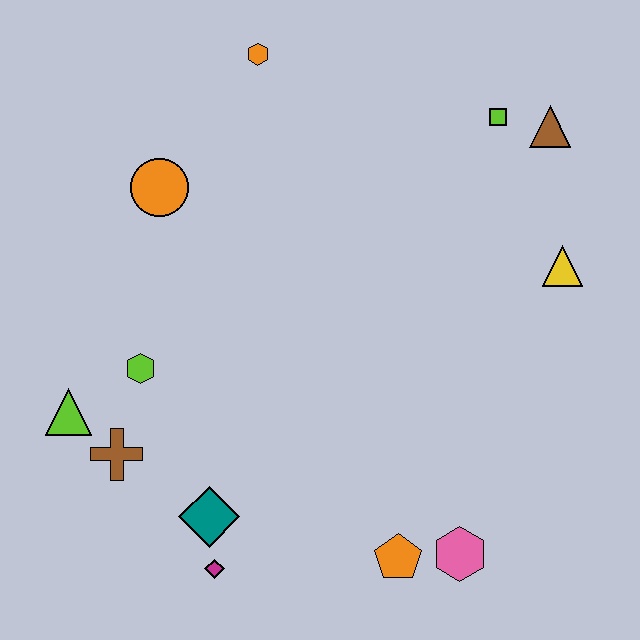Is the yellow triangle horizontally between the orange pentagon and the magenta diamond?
No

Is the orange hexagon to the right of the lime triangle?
Yes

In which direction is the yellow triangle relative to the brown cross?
The yellow triangle is to the right of the brown cross.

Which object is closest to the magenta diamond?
The teal diamond is closest to the magenta diamond.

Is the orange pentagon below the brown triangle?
Yes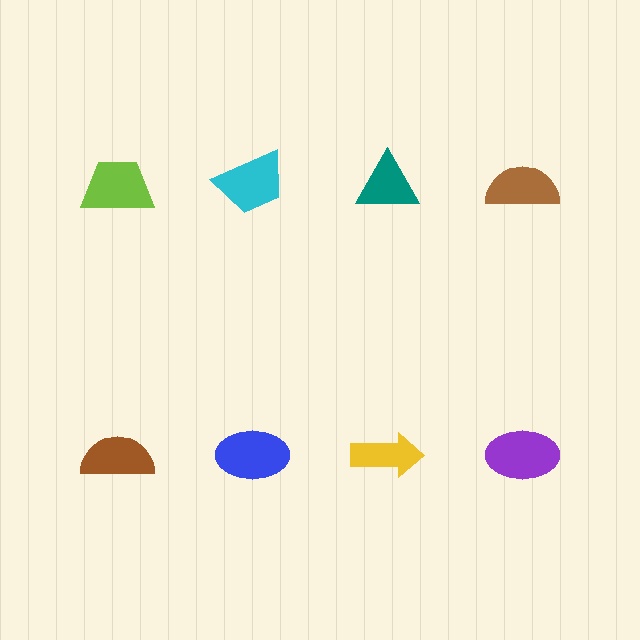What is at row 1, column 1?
A lime trapezoid.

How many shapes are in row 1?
4 shapes.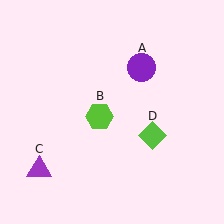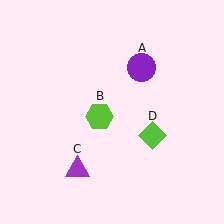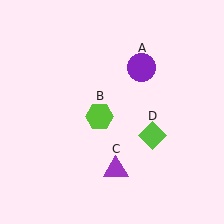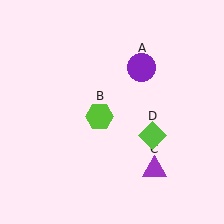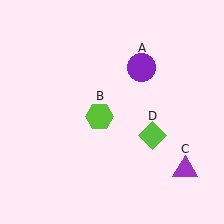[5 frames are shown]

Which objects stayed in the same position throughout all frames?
Purple circle (object A) and lime hexagon (object B) and lime diamond (object D) remained stationary.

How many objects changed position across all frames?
1 object changed position: purple triangle (object C).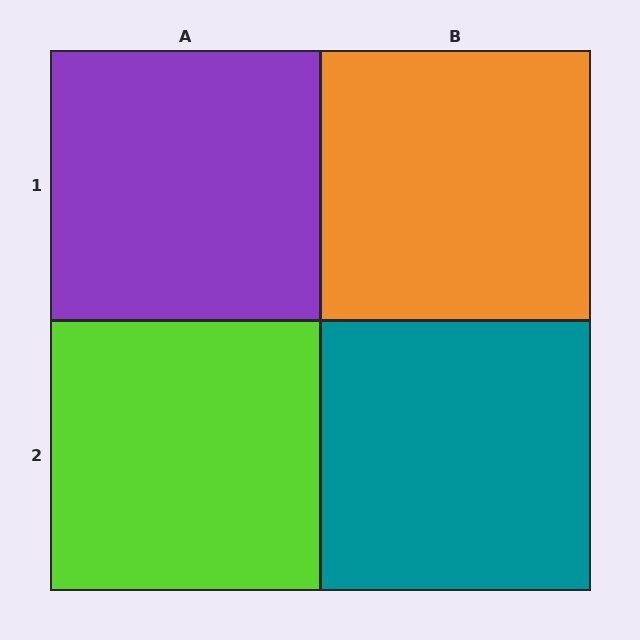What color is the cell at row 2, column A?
Lime.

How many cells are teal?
1 cell is teal.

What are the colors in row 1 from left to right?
Purple, orange.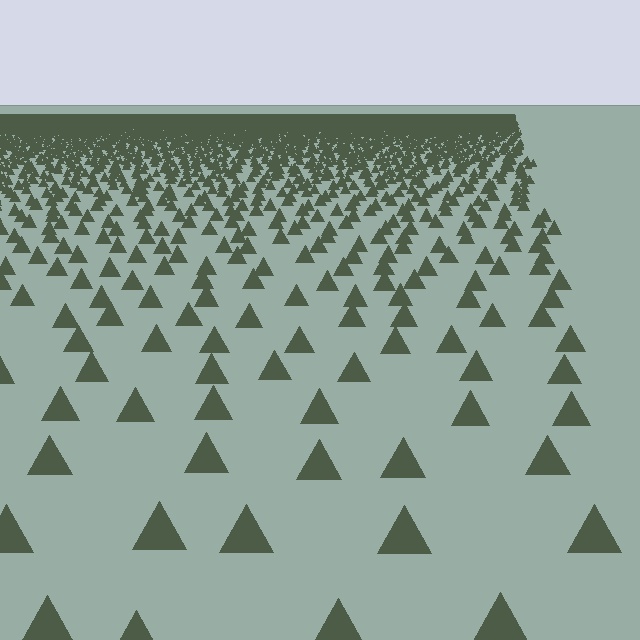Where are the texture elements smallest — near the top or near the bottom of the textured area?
Near the top.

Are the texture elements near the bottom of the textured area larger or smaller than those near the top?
Larger. Near the bottom, elements are closer to the viewer and appear at a bigger on-screen size.